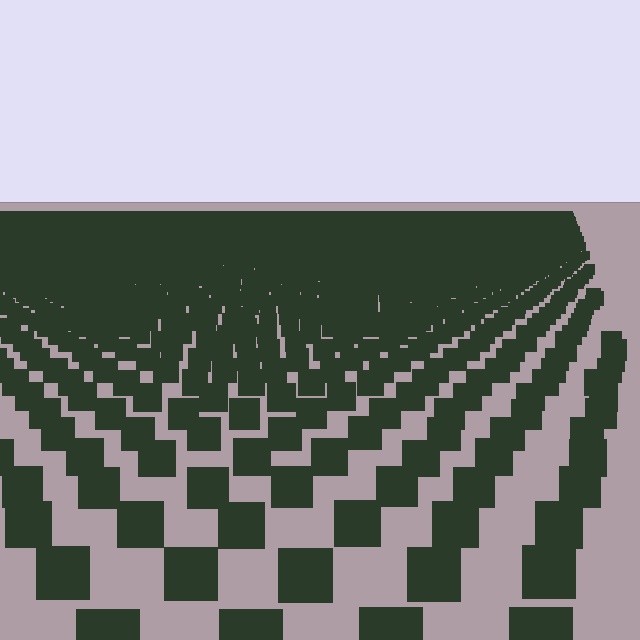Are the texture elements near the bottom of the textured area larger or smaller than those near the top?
Larger. Near the bottom, elements are closer to the viewer and appear at a bigger on-screen size.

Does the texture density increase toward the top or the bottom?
Density increases toward the top.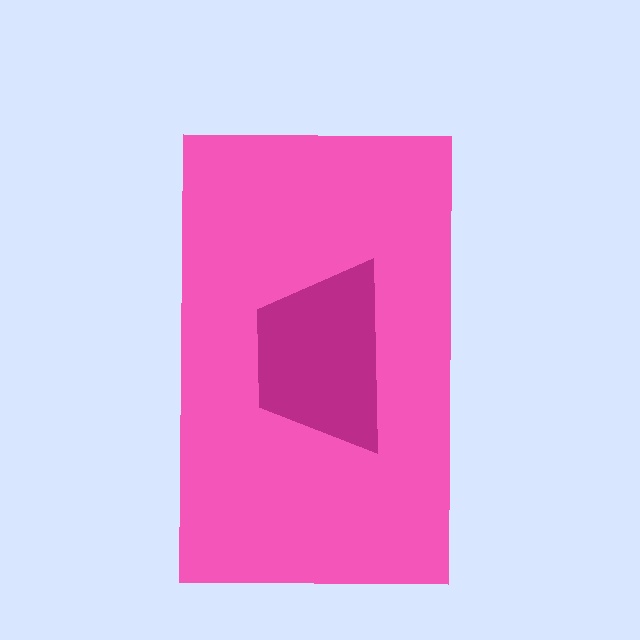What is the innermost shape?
The magenta trapezoid.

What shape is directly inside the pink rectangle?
The magenta trapezoid.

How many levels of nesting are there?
2.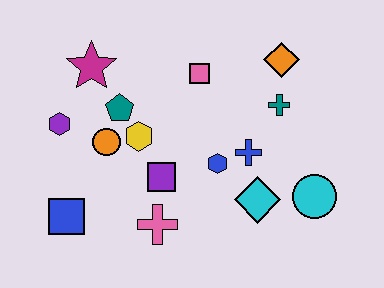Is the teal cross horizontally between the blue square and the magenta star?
No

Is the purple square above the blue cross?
No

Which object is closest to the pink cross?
The purple square is closest to the pink cross.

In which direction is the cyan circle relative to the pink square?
The cyan circle is below the pink square.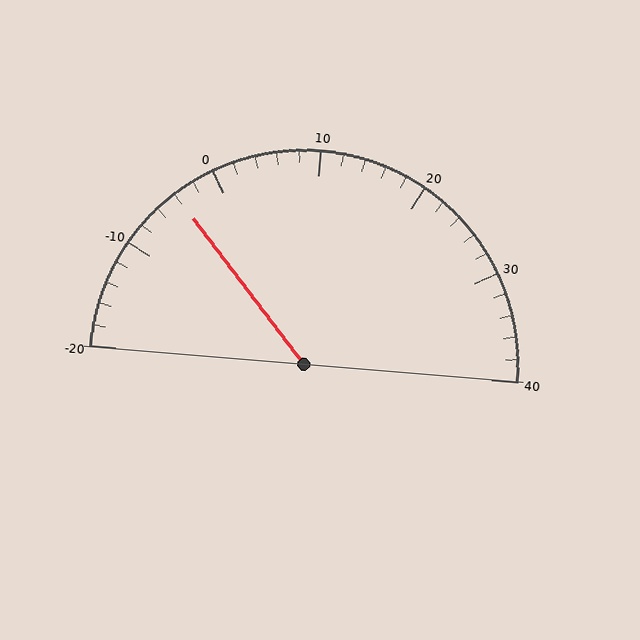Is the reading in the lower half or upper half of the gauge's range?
The reading is in the lower half of the range (-20 to 40).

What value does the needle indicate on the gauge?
The needle indicates approximately -4.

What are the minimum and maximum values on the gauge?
The gauge ranges from -20 to 40.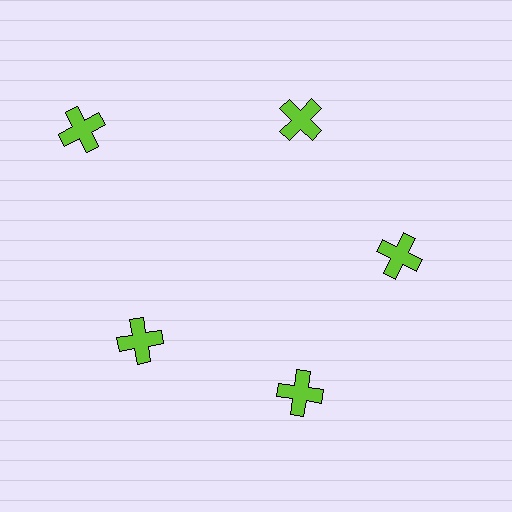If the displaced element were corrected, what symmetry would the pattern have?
It would have 5-fold rotational symmetry — the pattern would map onto itself every 72 degrees.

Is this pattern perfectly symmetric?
No. The 5 lime crosses are arranged in a ring, but one element near the 10 o'clock position is pushed outward from the center, breaking the 5-fold rotational symmetry.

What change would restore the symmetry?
The symmetry would be restored by moving it inward, back onto the ring so that all 5 crosses sit at equal angles and equal distance from the center.